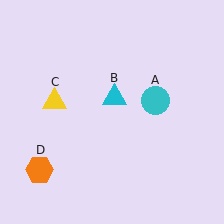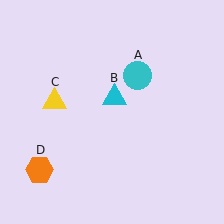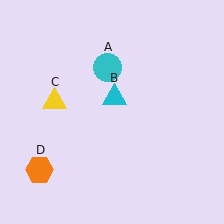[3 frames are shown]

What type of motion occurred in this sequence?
The cyan circle (object A) rotated counterclockwise around the center of the scene.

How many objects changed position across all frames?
1 object changed position: cyan circle (object A).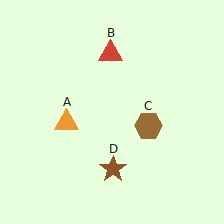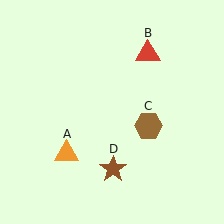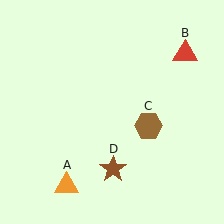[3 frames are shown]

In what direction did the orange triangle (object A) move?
The orange triangle (object A) moved down.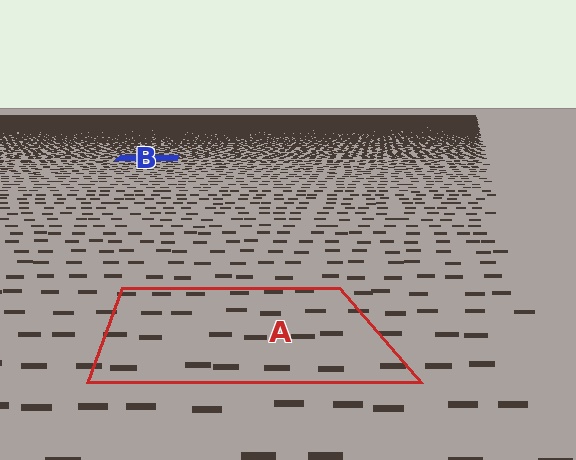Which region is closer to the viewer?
Region A is closer. The texture elements there are larger and more spread out.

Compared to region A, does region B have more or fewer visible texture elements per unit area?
Region B has more texture elements per unit area — they are packed more densely because it is farther away.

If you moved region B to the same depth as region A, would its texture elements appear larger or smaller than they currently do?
They would appear larger. At a closer depth, the same texture elements are projected at a bigger on-screen size.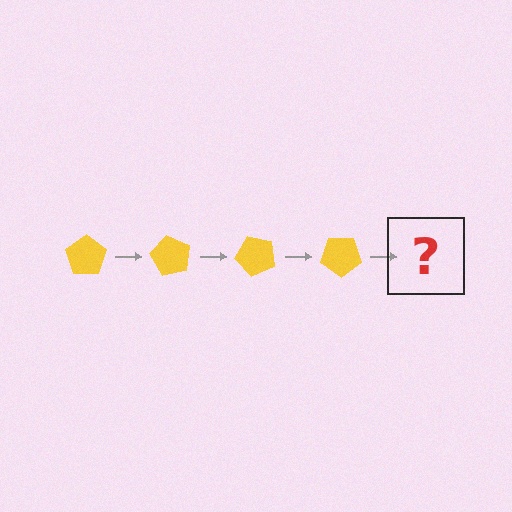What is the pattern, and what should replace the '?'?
The pattern is that the pentagon rotates 60 degrees each step. The '?' should be a yellow pentagon rotated 240 degrees.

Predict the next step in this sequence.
The next step is a yellow pentagon rotated 240 degrees.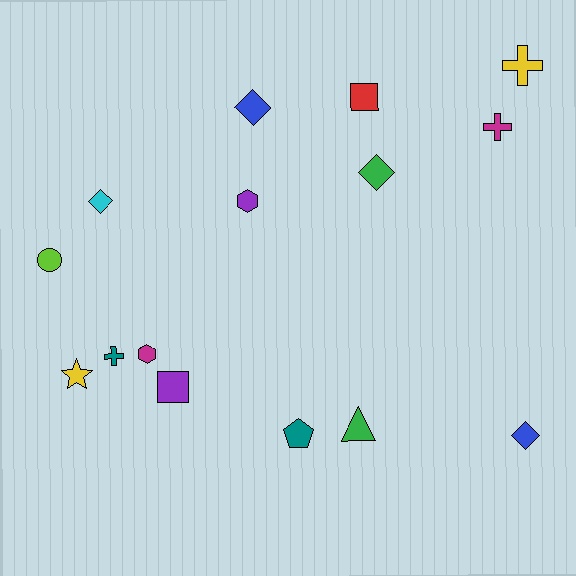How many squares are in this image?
There are 2 squares.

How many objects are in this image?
There are 15 objects.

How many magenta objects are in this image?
There are 2 magenta objects.